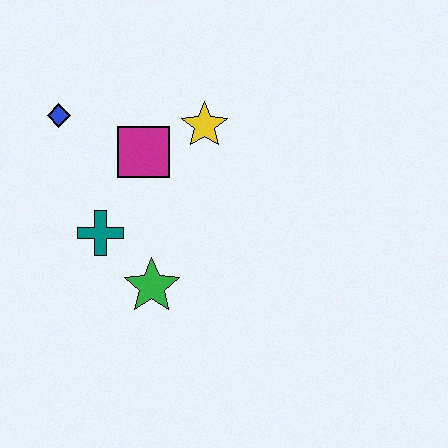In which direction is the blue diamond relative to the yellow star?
The blue diamond is to the left of the yellow star.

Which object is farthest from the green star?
The blue diamond is farthest from the green star.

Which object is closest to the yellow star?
The magenta square is closest to the yellow star.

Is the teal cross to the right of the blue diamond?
Yes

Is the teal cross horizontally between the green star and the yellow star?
No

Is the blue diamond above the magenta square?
Yes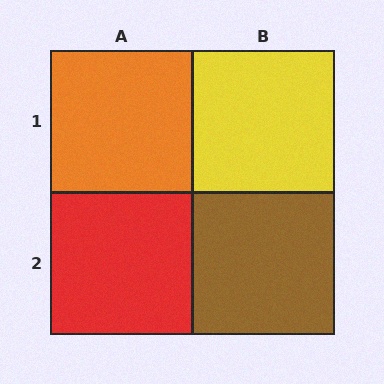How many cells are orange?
1 cell is orange.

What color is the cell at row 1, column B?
Yellow.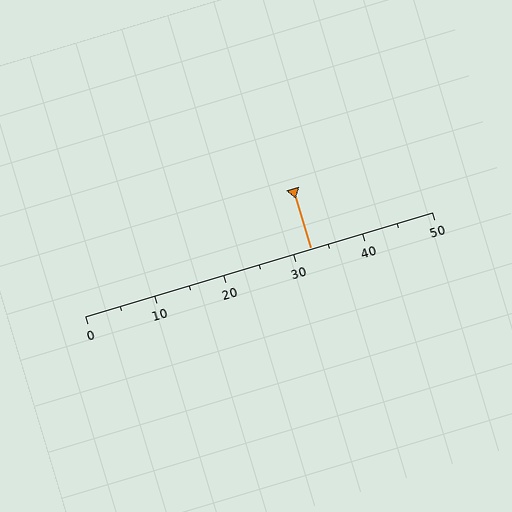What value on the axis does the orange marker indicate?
The marker indicates approximately 32.5.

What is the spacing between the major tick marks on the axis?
The major ticks are spaced 10 apart.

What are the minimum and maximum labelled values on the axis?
The axis runs from 0 to 50.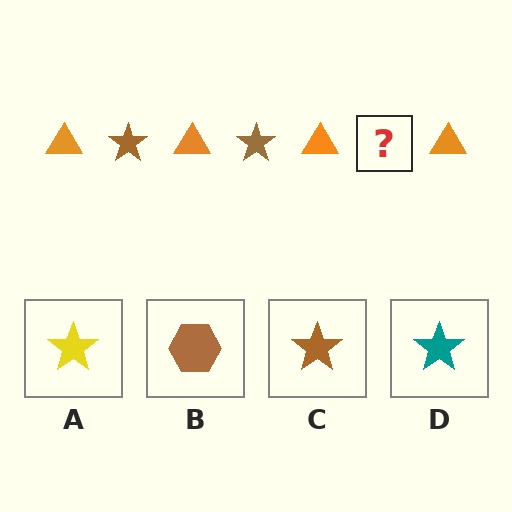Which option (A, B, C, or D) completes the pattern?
C.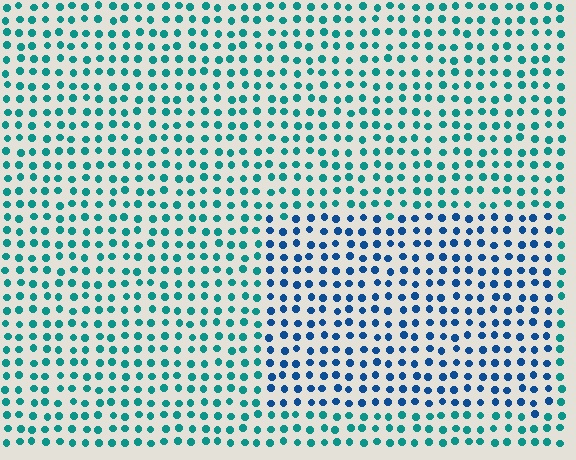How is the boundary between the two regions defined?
The boundary is defined purely by a slight shift in hue (about 37 degrees). Spacing, size, and orientation are identical on both sides.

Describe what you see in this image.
The image is filled with small teal elements in a uniform arrangement. A rectangle-shaped region is visible where the elements are tinted to a slightly different hue, forming a subtle color boundary.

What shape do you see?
I see a rectangle.